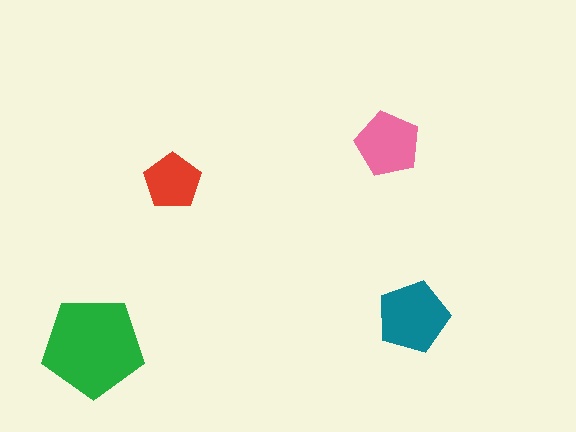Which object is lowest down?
The green pentagon is bottommost.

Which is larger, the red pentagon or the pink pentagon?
The pink one.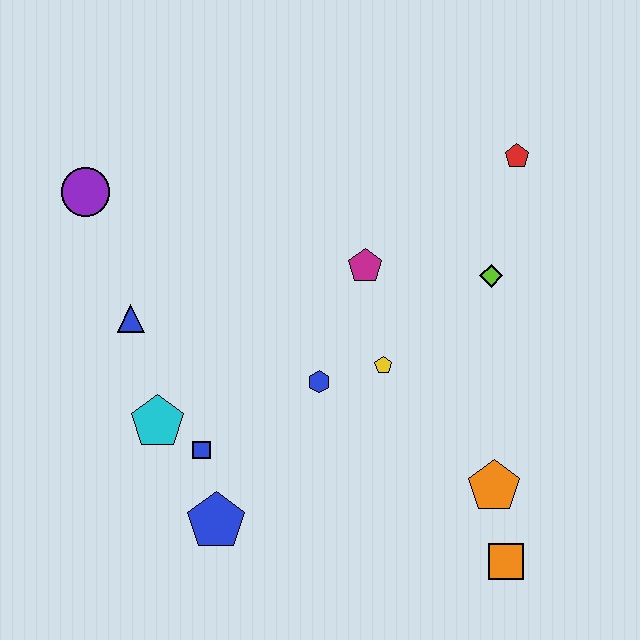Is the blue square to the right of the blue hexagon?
No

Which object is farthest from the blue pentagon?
The red pentagon is farthest from the blue pentagon.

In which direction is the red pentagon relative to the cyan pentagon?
The red pentagon is to the right of the cyan pentagon.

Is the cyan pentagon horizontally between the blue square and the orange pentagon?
No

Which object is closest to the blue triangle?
The cyan pentagon is closest to the blue triangle.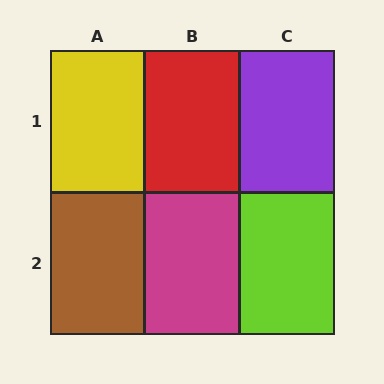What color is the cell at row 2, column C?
Lime.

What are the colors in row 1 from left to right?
Yellow, red, purple.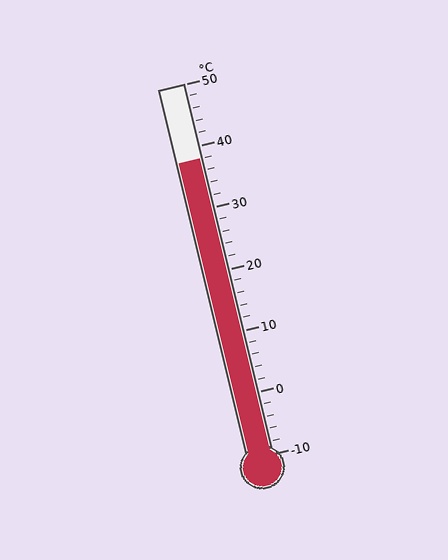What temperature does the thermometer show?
The thermometer shows approximately 38°C.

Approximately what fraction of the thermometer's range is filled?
The thermometer is filled to approximately 80% of its range.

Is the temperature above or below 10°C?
The temperature is above 10°C.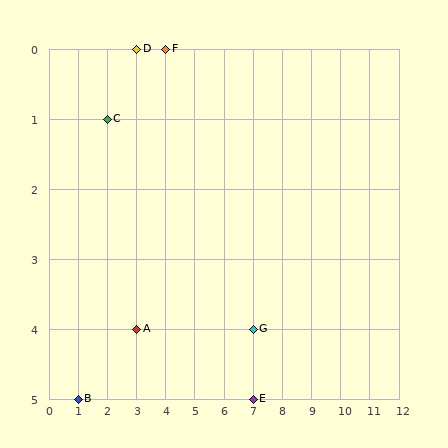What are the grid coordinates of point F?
Point F is at grid coordinates (4, 0).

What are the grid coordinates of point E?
Point E is at grid coordinates (7, 5).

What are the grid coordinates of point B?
Point B is at grid coordinates (1, 5).